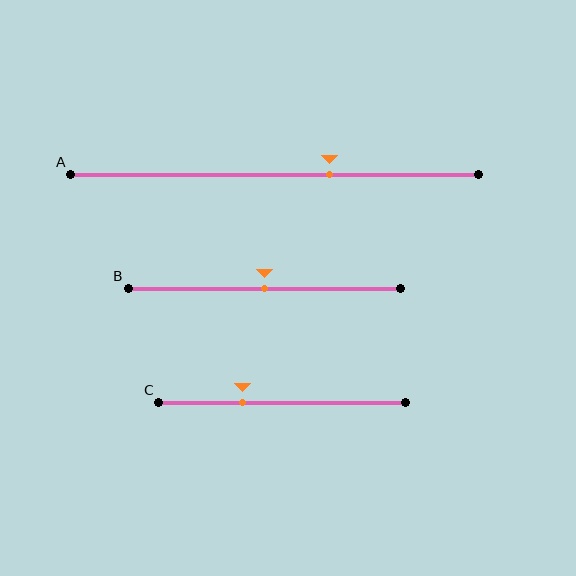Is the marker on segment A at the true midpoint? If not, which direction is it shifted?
No, the marker on segment A is shifted to the right by about 14% of the segment length.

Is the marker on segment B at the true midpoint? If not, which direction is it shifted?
Yes, the marker on segment B is at the true midpoint.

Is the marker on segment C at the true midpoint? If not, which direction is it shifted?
No, the marker on segment C is shifted to the left by about 16% of the segment length.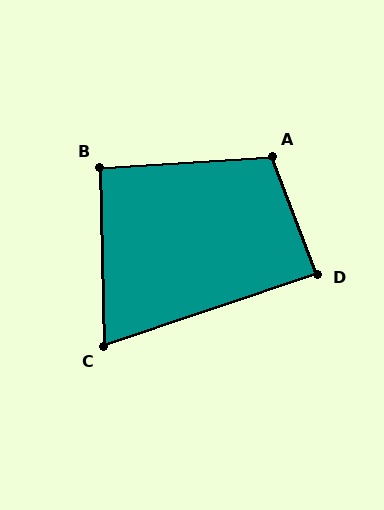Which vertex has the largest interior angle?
A, at approximately 107 degrees.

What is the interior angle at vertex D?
Approximately 88 degrees (approximately right).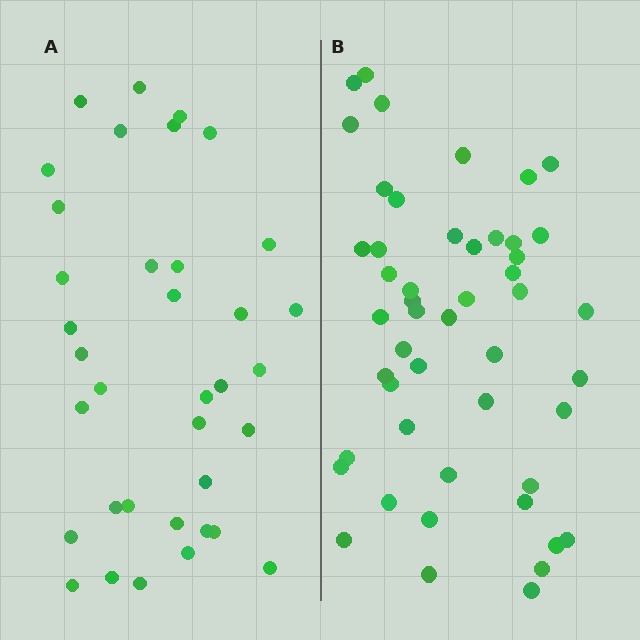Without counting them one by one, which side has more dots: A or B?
Region B (the right region) has more dots.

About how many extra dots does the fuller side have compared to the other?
Region B has approximately 15 more dots than region A.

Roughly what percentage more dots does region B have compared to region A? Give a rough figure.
About 35% more.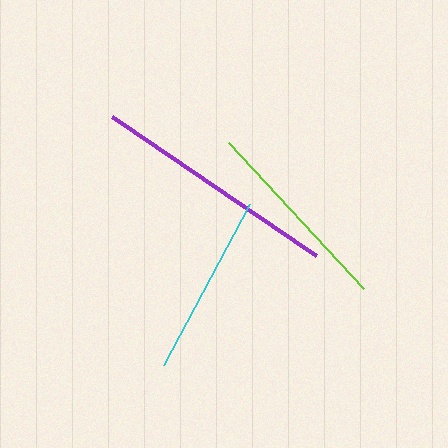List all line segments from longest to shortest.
From longest to shortest: purple, lime, cyan.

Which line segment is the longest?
The purple line is the longest at approximately 247 pixels.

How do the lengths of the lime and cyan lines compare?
The lime and cyan lines are approximately the same length.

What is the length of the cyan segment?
The cyan segment is approximately 183 pixels long.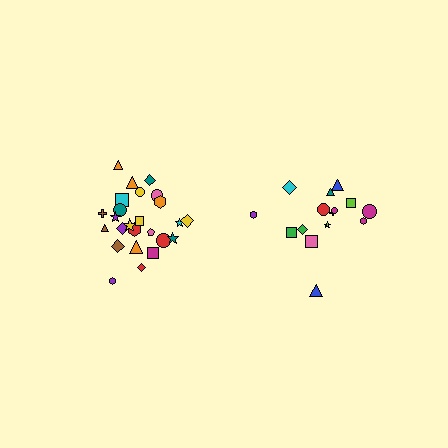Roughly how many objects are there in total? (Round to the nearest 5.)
Roughly 40 objects in total.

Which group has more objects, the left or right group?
The left group.